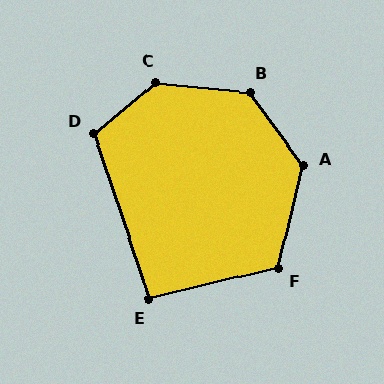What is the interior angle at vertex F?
Approximately 117 degrees (obtuse).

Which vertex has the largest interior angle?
C, at approximately 135 degrees.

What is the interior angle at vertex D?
Approximately 110 degrees (obtuse).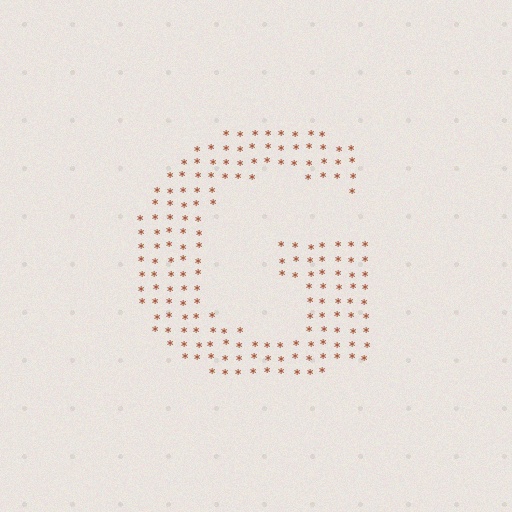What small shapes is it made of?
It is made of small asterisks.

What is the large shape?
The large shape is the letter G.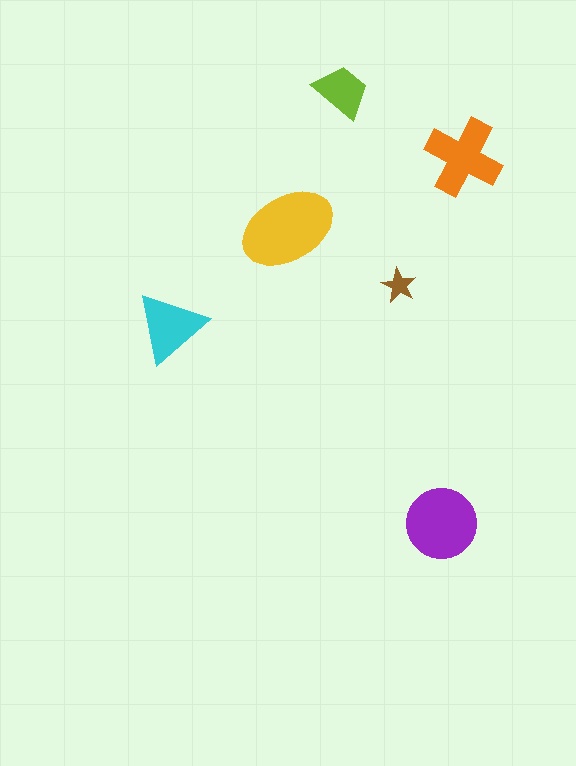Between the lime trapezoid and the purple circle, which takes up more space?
The purple circle.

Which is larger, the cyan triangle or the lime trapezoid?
The cyan triangle.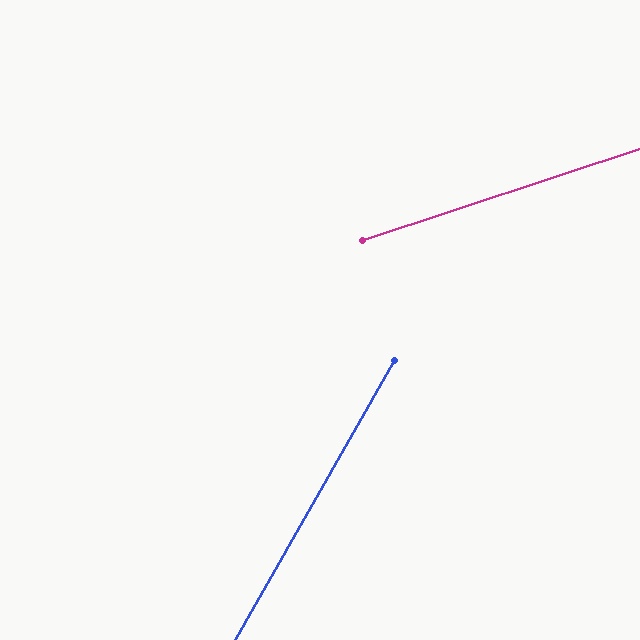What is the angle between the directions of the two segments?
Approximately 42 degrees.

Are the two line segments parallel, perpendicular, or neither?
Neither parallel nor perpendicular — they differ by about 42°.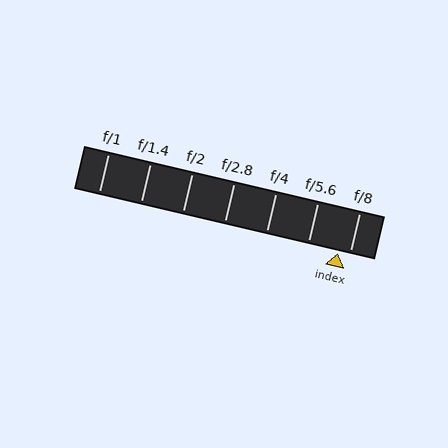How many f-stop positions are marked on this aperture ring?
There are 7 f-stop positions marked.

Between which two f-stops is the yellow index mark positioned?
The index mark is between f/5.6 and f/8.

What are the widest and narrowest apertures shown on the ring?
The widest aperture shown is f/1 and the narrowest is f/8.